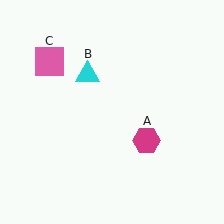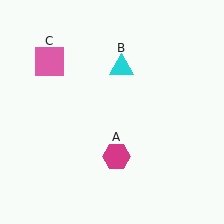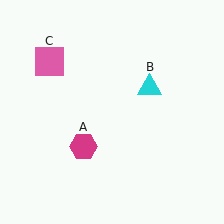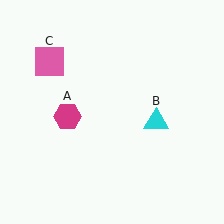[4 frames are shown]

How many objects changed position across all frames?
2 objects changed position: magenta hexagon (object A), cyan triangle (object B).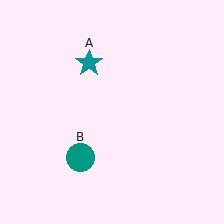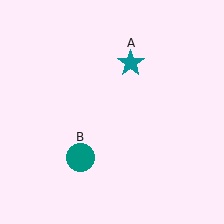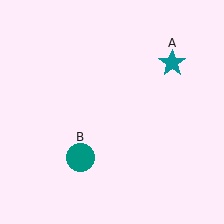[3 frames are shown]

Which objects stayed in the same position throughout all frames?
Teal circle (object B) remained stationary.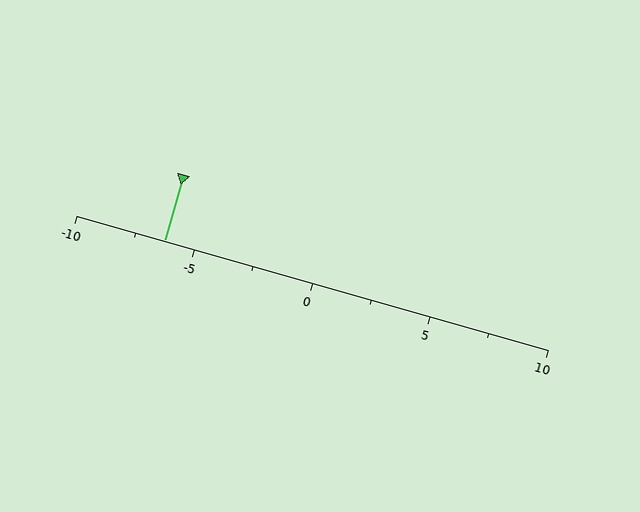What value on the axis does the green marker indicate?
The marker indicates approximately -6.2.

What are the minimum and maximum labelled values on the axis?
The axis runs from -10 to 10.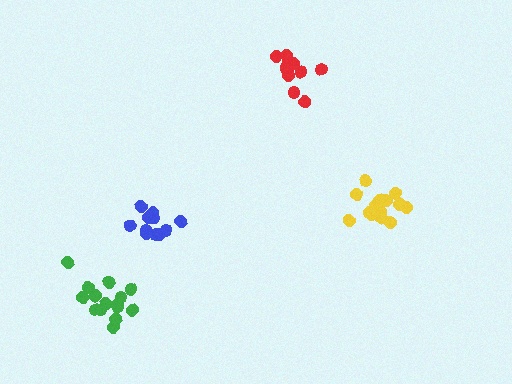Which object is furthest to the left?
The green cluster is leftmost.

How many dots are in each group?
Group 1: 16 dots, Group 2: 11 dots, Group 3: 12 dots, Group 4: 16 dots (55 total).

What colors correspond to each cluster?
The clusters are colored: green, blue, red, yellow.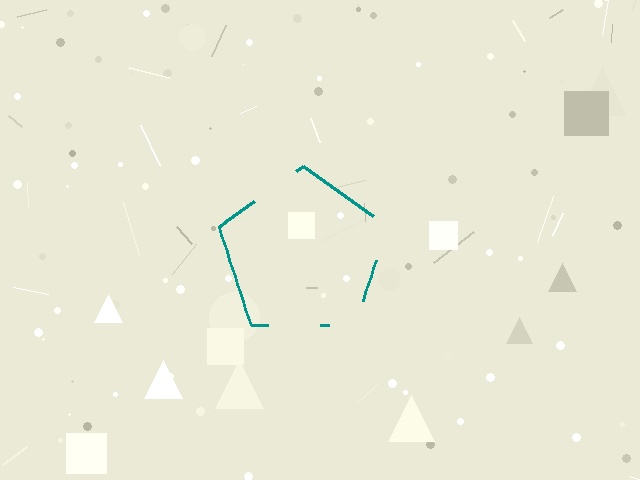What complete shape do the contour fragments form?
The contour fragments form a pentagon.